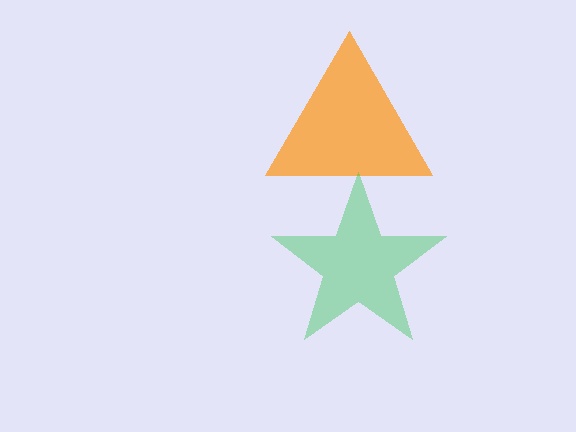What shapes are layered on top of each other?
The layered shapes are: an orange triangle, a green star.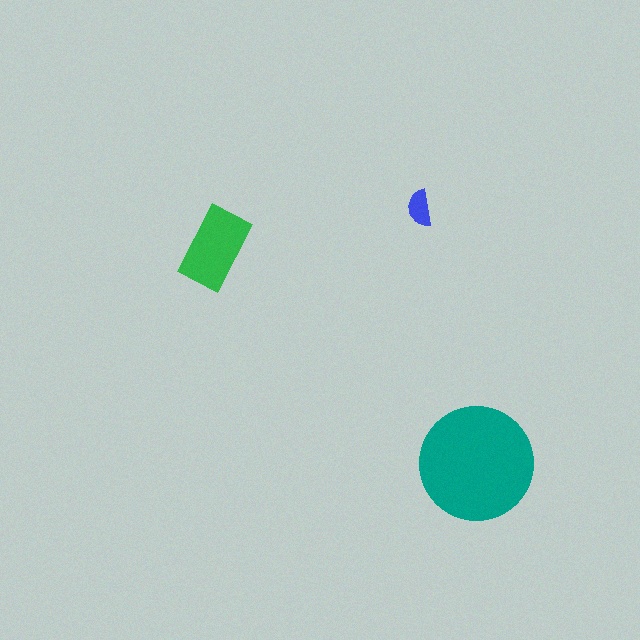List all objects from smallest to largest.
The blue semicircle, the green rectangle, the teal circle.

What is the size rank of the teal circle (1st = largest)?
1st.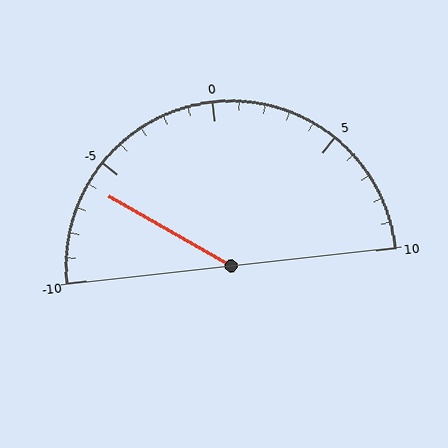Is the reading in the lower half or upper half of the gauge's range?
The reading is in the lower half of the range (-10 to 10).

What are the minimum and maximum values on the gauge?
The gauge ranges from -10 to 10.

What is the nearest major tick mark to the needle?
The nearest major tick mark is -5.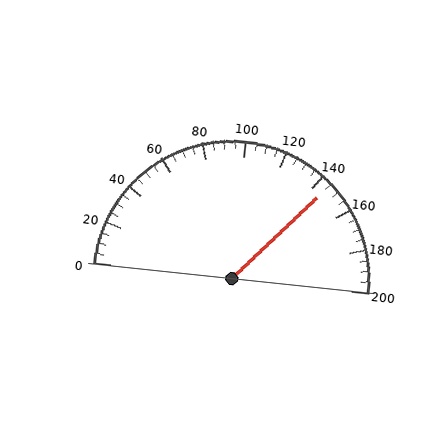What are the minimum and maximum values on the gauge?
The gauge ranges from 0 to 200.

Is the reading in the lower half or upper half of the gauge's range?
The reading is in the upper half of the range (0 to 200).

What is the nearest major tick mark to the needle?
The nearest major tick mark is 140.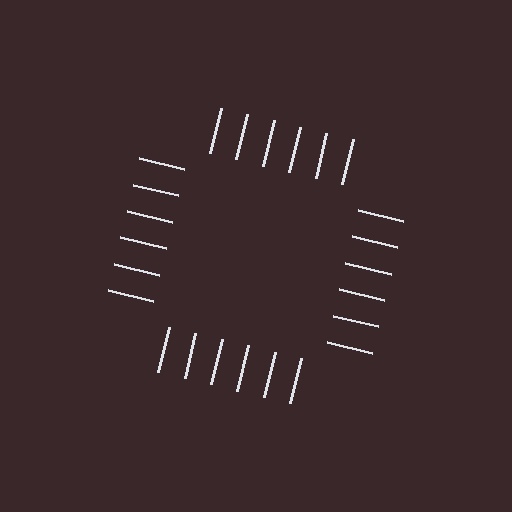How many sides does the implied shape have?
4 sides — the line-ends trace a square.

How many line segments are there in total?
24 — 6 along each of the 4 edges.